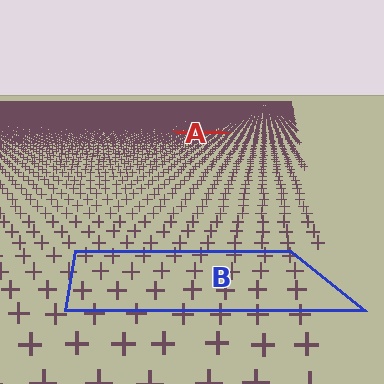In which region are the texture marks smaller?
The texture marks are smaller in region A, because it is farther away.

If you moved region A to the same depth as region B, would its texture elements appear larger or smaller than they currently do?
They would appear larger. At a closer depth, the same texture elements are projected at a bigger on-screen size.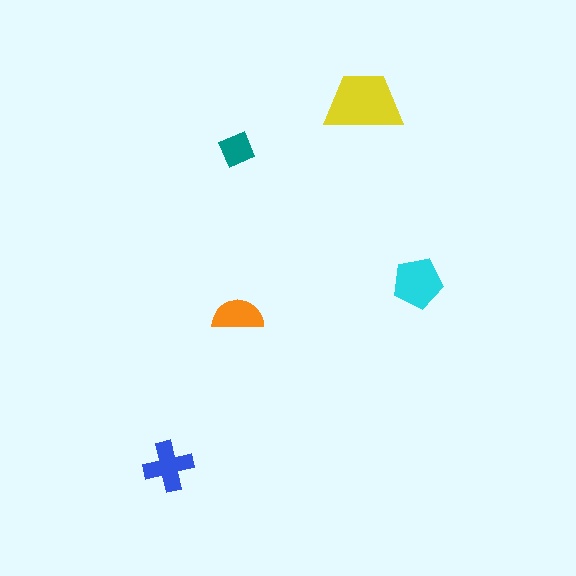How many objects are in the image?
There are 5 objects in the image.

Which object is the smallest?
The teal diamond.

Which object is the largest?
The yellow trapezoid.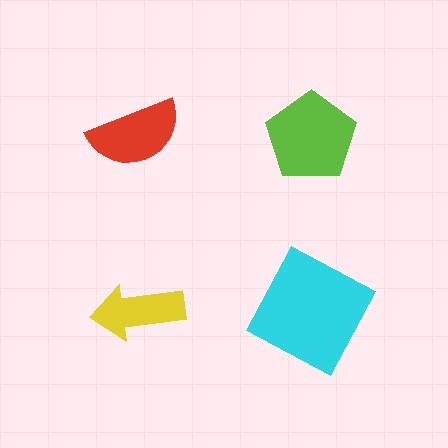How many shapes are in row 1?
2 shapes.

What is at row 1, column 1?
A red semicircle.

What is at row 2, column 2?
A cyan square.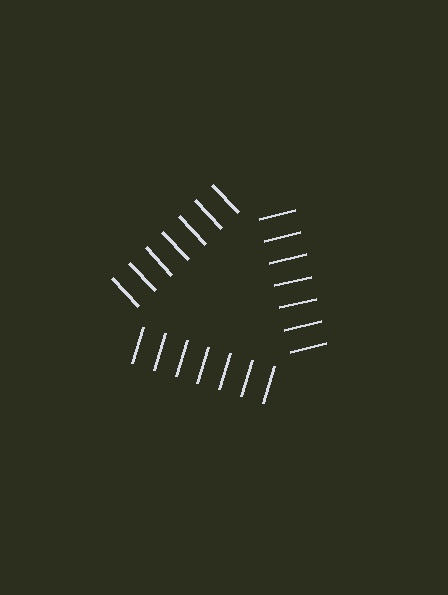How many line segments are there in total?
21 — 7 along each of the 3 edges.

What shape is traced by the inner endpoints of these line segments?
An illusory triangle — the line segments terminate on its edges but no continuous stroke is drawn.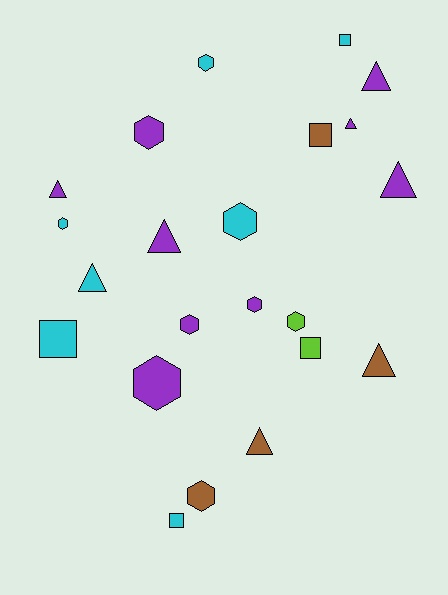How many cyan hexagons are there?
There are 3 cyan hexagons.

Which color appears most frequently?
Purple, with 9 objects.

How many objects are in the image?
There are 22 objects.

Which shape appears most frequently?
Hexagon, with 9 objects.